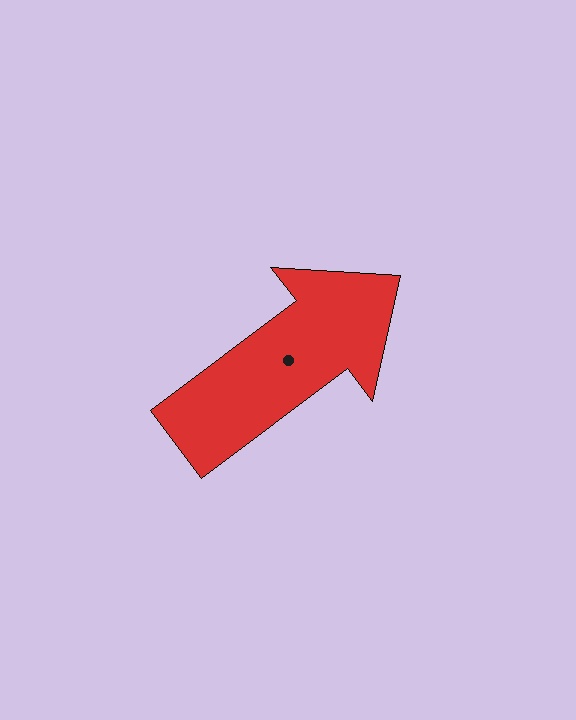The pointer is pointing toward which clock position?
Roughly 2 o'clock.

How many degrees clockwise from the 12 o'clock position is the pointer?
Approximately 53 degrees.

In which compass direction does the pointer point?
Northeast.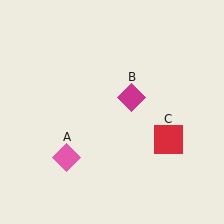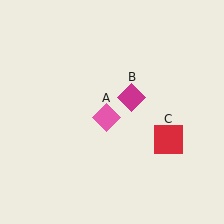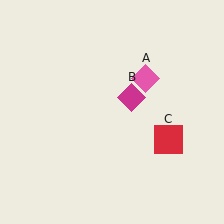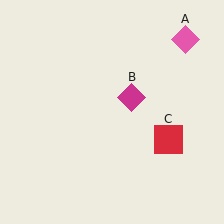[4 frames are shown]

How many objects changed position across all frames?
1 object changed position: pink diamond (object A).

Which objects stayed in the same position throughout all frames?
Magenta diamond (object B) and red square (object C) remained stationary.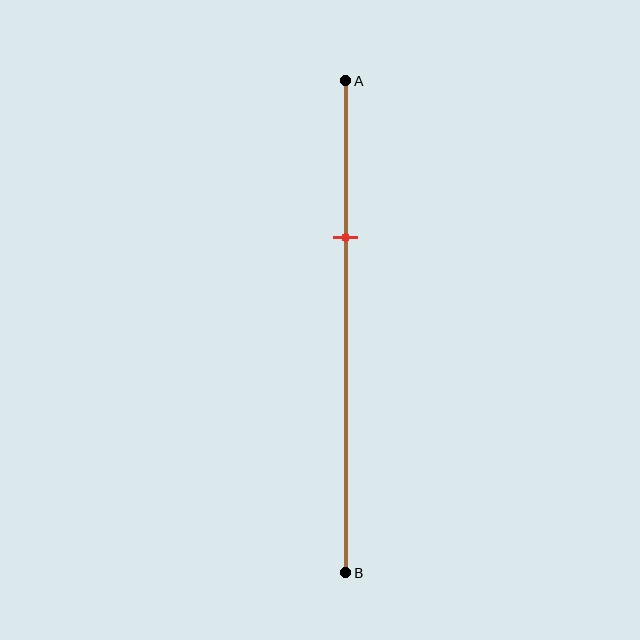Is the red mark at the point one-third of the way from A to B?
Yes, the mark is approximately at the one-third point.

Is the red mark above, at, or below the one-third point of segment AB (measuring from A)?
The red mark is approximately at the one-third point of segment AB.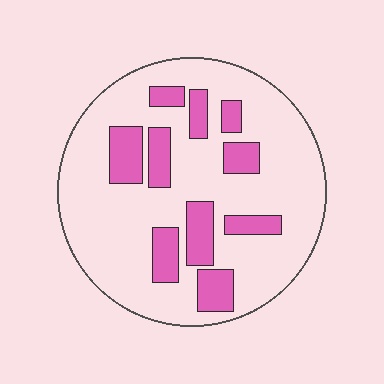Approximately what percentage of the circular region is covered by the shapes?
Approximately 25%.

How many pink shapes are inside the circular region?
10.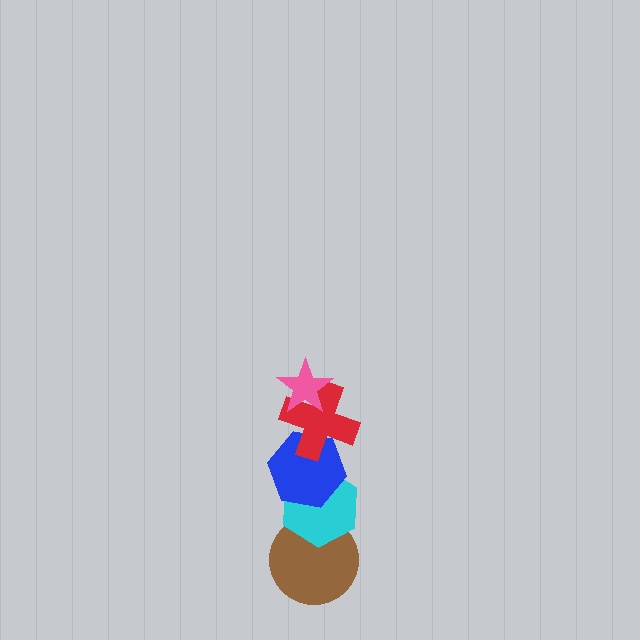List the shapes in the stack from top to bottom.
From top to bottom: the pink star, the red cross, the blue hexagon, the cyan hexagon, the brown circle.